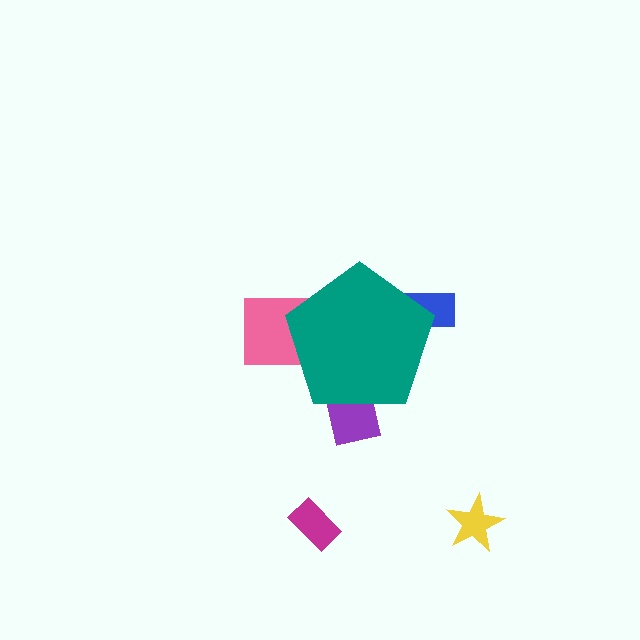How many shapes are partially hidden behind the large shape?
3 shapes are partially hidden.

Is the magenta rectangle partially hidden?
No, the magenta rectangle is fully visible.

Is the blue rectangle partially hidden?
Yes, the blue rectangle is partially hidden behind the teal pentagon.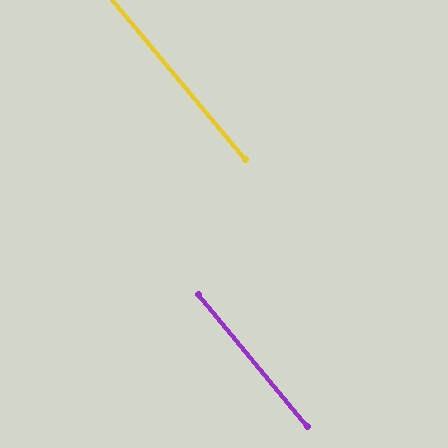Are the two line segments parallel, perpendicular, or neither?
Parallel — their directions differ by only 0.1°.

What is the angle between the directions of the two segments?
Approximately 0 degrees.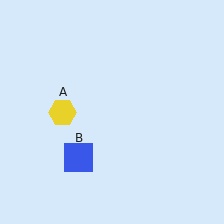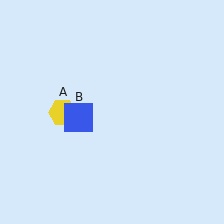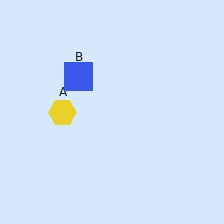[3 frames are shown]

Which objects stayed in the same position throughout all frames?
Yellow hexagon (object A) remained stationary.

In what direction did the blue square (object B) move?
The blue square (object B) moved up.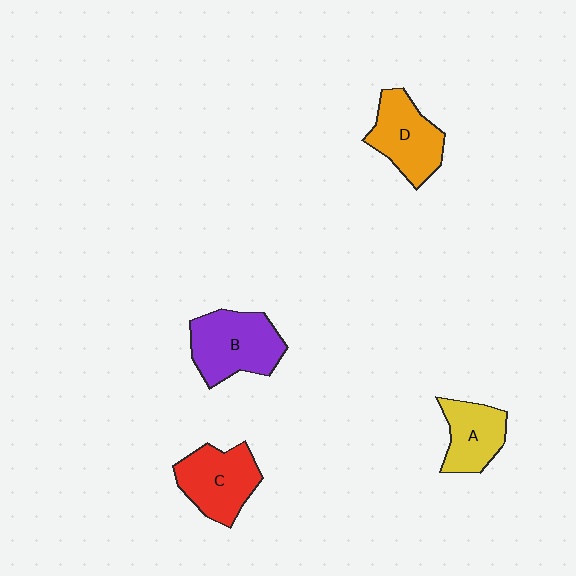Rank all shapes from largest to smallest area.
From largest to smallest: B (purple), C (red), D (orange), A (yellow).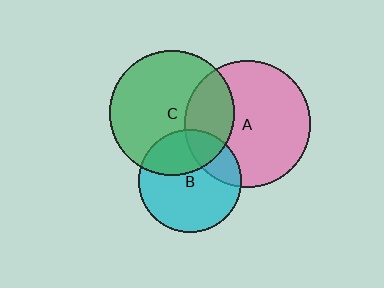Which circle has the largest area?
Circle A (pink).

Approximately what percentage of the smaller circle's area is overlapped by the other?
Approximately 25%.